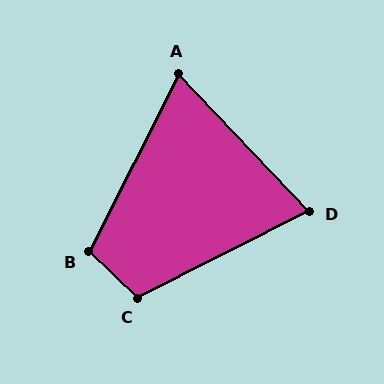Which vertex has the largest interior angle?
C, at approximately 110 degrees.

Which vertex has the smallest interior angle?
A, at approximately 70 degrees.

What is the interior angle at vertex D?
Approximately 73 degrees (acute).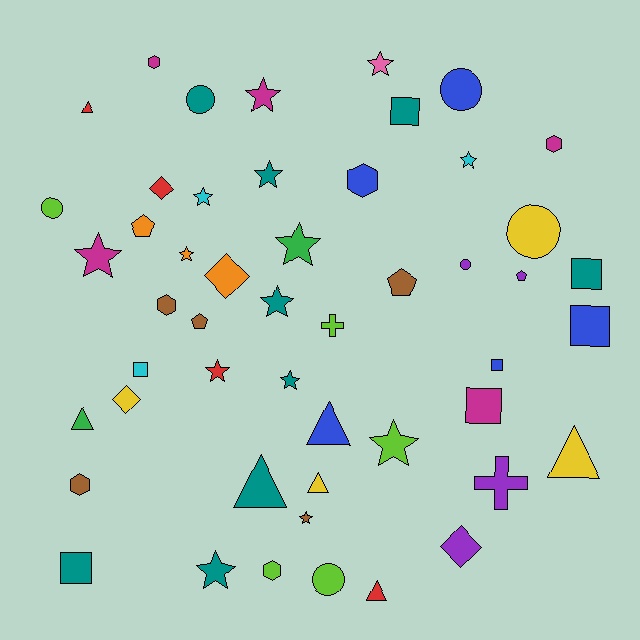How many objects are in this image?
There are 50 objects.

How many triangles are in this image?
There are 7 triangles.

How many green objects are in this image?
There are 2 green objects.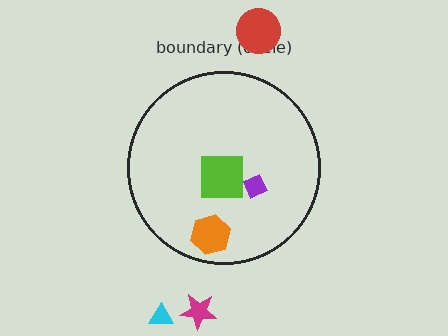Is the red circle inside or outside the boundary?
Outside.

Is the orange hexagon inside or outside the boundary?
Inside.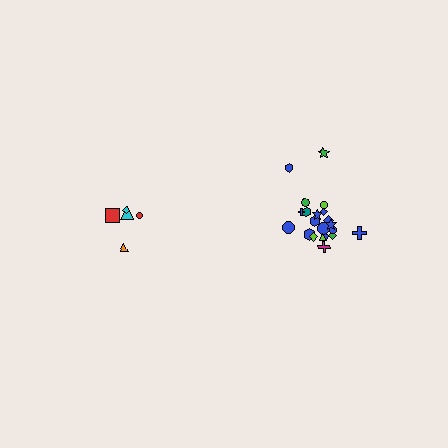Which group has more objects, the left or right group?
The right group.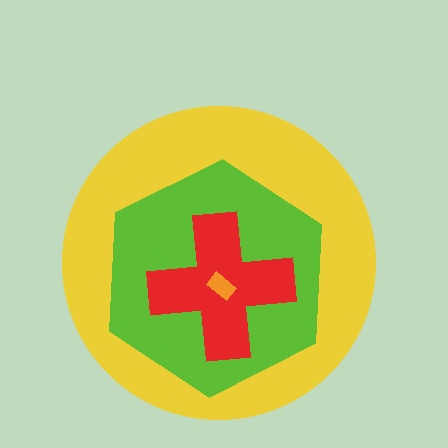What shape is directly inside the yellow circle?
The lime hexagon.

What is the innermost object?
The orange rectangle.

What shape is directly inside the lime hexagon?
The red cross.